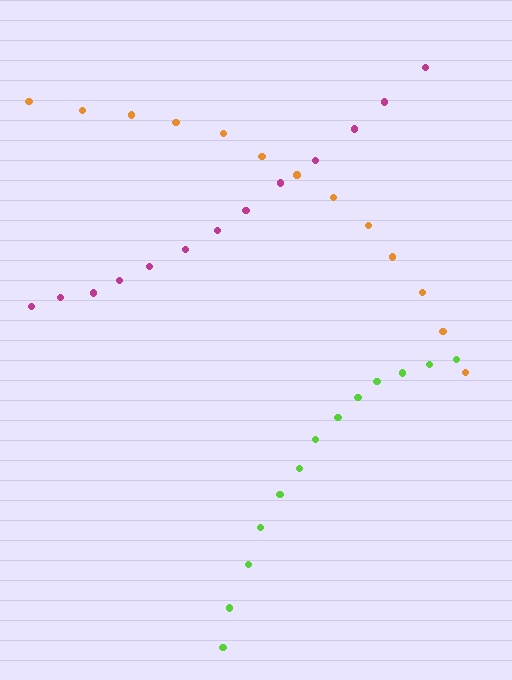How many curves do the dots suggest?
There are 3 distinct paths.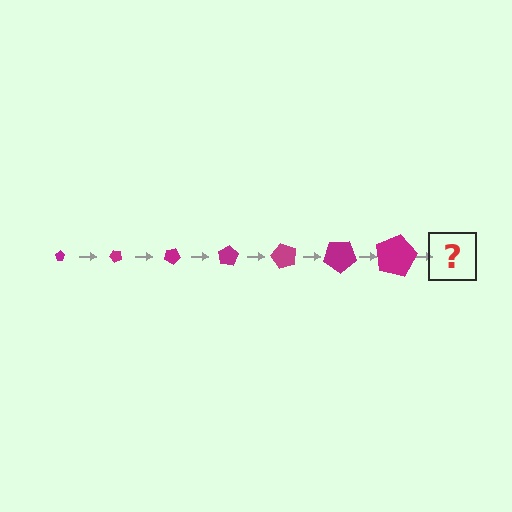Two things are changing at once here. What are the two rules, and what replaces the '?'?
The two rules are that the pentagon grows larger each step and it rotates 50 degrees each step. The '?' should be a pentagon, larger than the previous one and rotated 350 degrees from the start.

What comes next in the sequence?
The next element should be a pentagon, larger than the previous one and rotated 350 degrees from the start.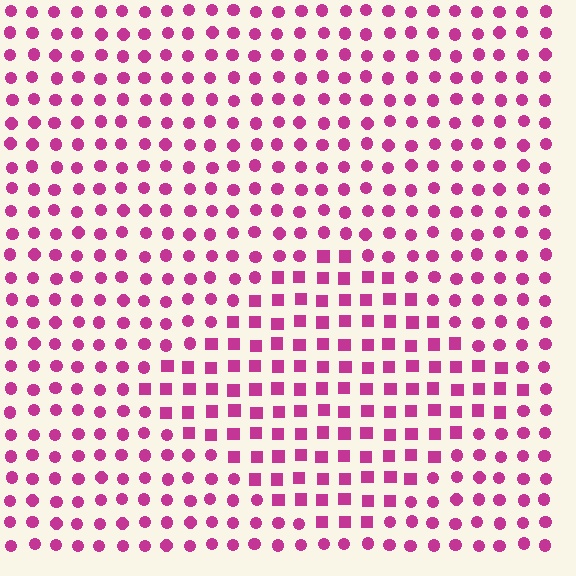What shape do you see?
I see a diamond.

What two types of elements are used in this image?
The image uses squares inside the diamond region and circles outside it.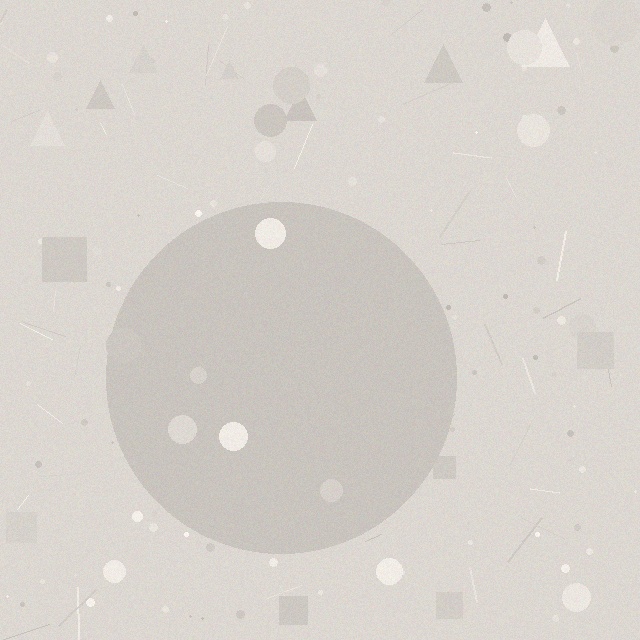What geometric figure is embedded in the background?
A circle is embedded in the background.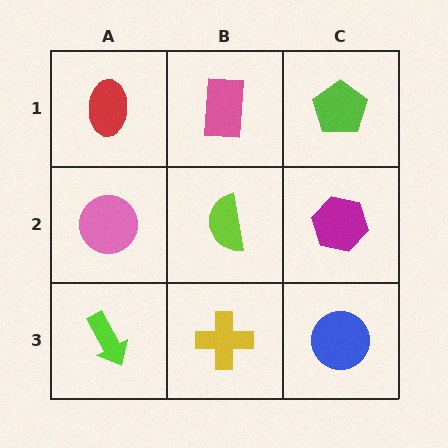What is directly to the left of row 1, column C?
A pink rectangle.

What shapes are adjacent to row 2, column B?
A pink rectangle (row 1, column B), a yellow cross (row 3, column B), a pink circle (row 2, column A), a magenta hexagon (row 2, column C).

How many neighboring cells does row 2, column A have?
3.